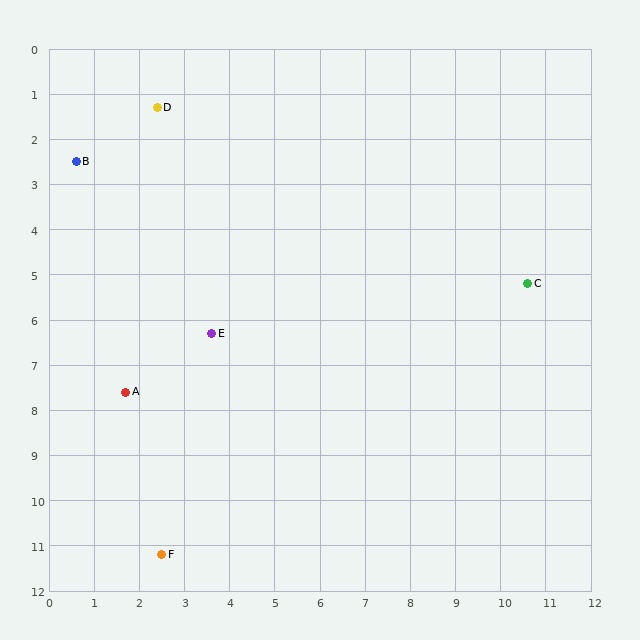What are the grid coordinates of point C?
Point C is at approximately (10.6, 5.2).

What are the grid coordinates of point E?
Point E is at approximately (3.6, 6.3).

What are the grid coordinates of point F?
Point F is at approximately (2.5, 11.2).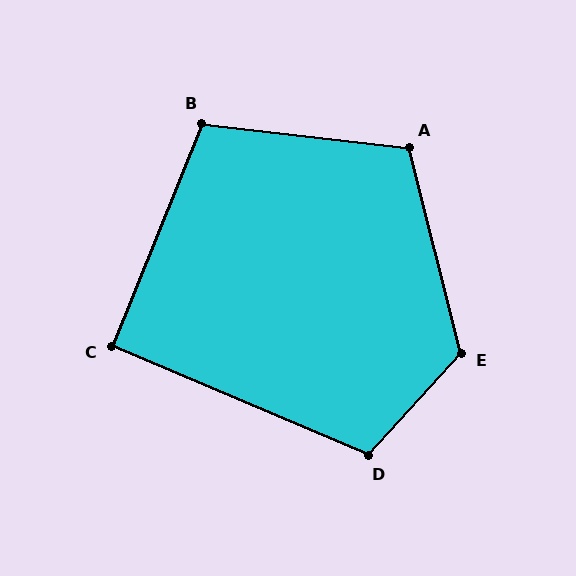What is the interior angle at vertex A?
Approximately 111 degrees (obtuse).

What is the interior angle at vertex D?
Approximately 109 degrees (obtuse).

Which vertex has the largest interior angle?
E, at approximately 123 degrees.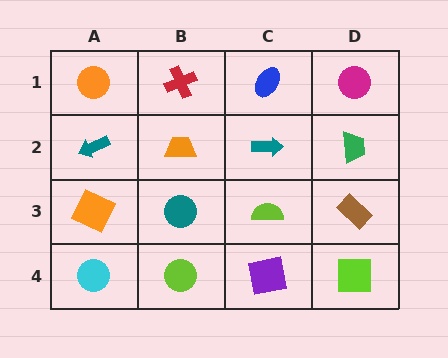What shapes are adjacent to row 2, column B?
A red cross (row 1, column B), a teal circle (row 3, column B), a teal arrow (row 2, column A), a teal arrow (row 2, column C).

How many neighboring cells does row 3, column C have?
4.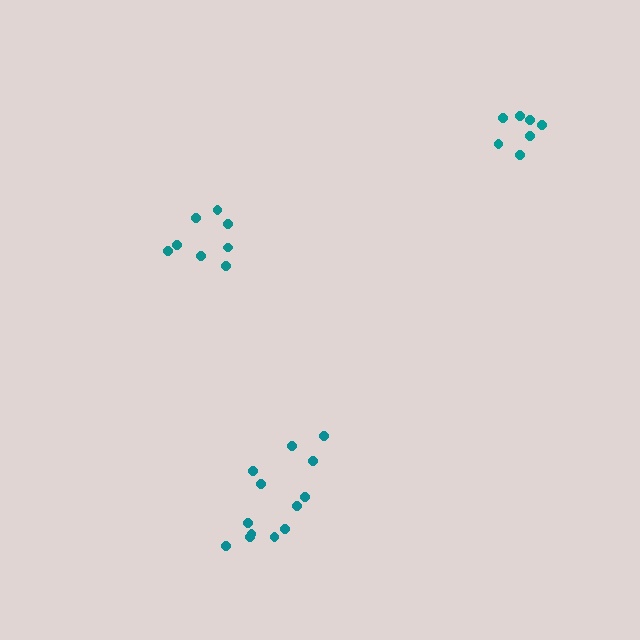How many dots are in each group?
Group 1: 13 dots, Group 2: 8 dots, Group 3: 7 dots (28 total).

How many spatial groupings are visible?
There are 3 spatial groupings.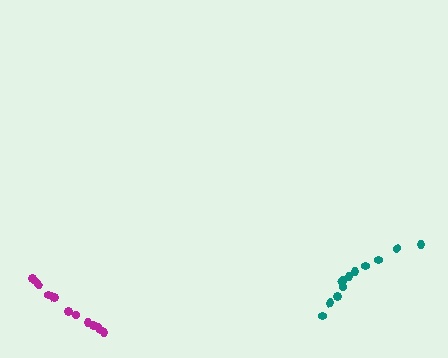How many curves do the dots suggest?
There are 2 distinct paths.